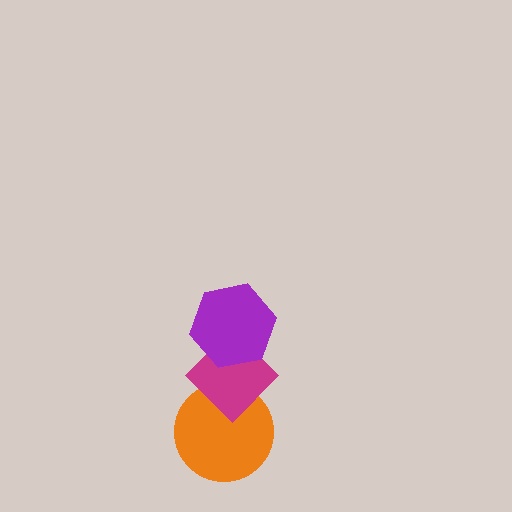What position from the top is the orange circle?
The orange circle is 3rd from the top.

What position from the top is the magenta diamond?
The magenta diamond is 2nd from the top.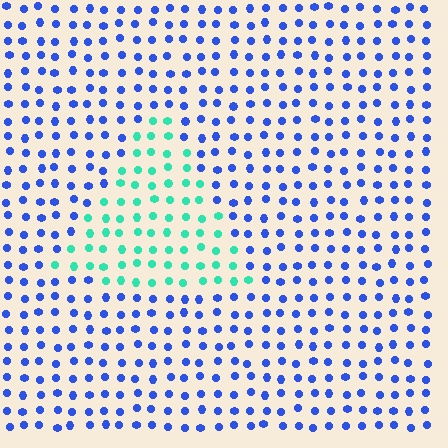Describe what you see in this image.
The image is filled with small blue elements in a uniform arrangement. A triangle-shaped region is visible where the elements are tinted to a slightly different hue, forming a subtle color boundary.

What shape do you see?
I see a triangle.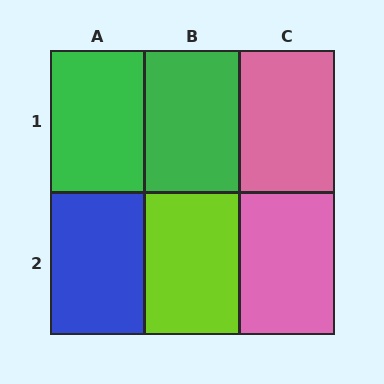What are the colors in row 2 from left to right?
Blue, lime, pink.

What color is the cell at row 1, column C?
Pink.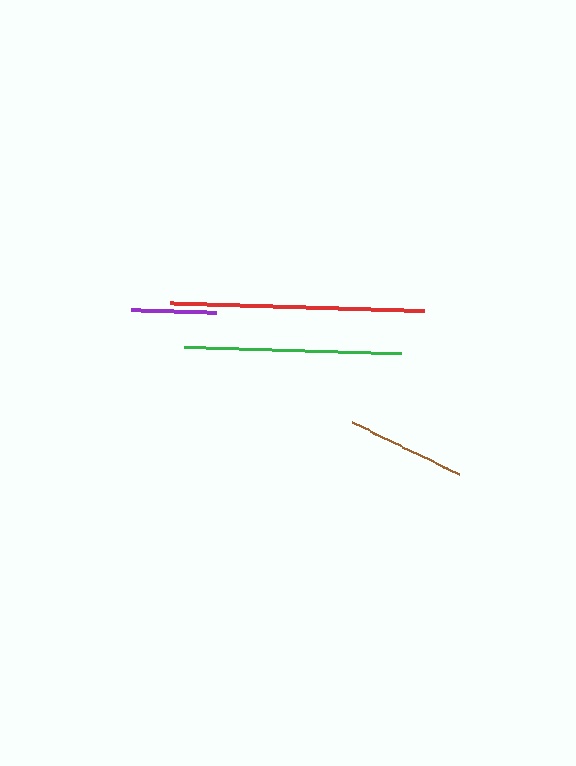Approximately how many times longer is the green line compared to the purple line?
The green line is approximately 2.6 times the length of the purple line.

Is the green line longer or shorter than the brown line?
The green line is longer than the brown line.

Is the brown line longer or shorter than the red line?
The red line is longer than the brown line.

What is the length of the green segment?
The green segment is approximately 217 pixels long.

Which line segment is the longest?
The red line is the longest at approximately 254 pixels.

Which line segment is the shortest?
The purple line is the shortest at approximately 84 pixels.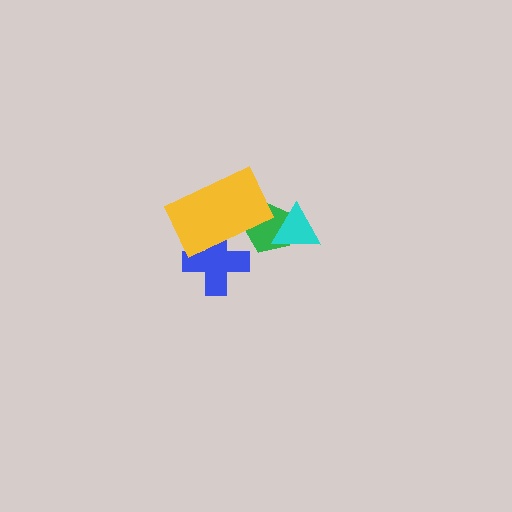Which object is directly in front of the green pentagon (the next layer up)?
The cyan triangle is directly in front of the green pentagon.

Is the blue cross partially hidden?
Yes, it is partially covered by another shape.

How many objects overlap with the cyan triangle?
1 object overlaps with the cyan triangle.